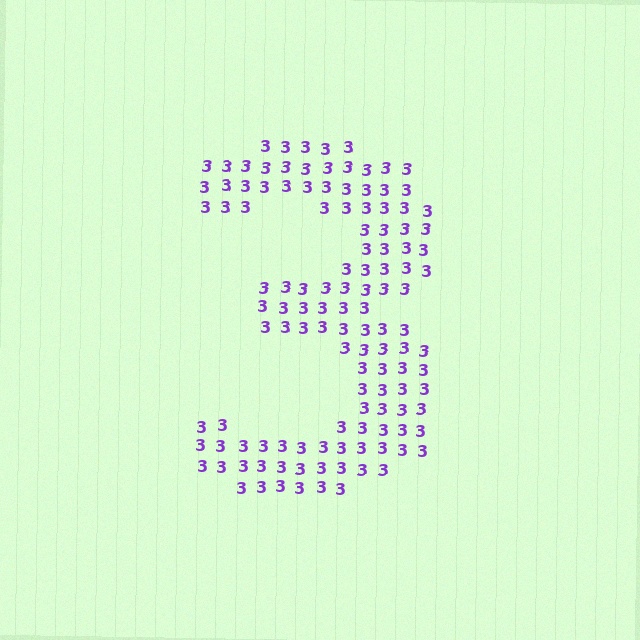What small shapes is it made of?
It is made of small digit 3's.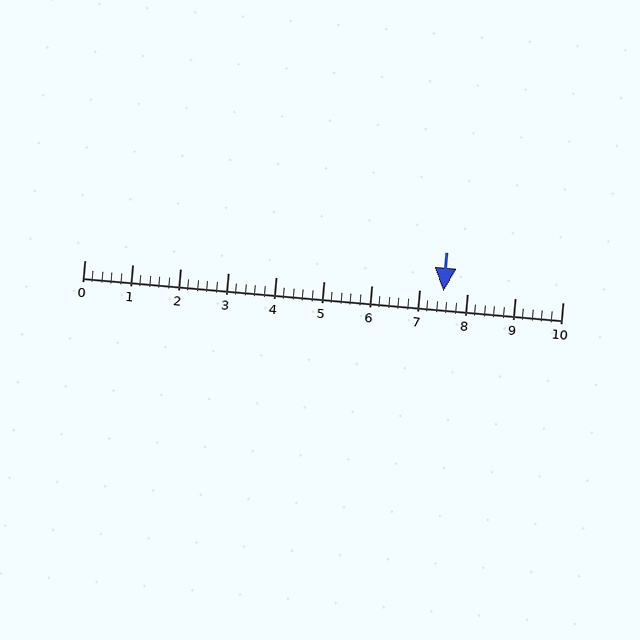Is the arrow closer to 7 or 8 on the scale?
The arrow is closer to 8.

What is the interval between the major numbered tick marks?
The major tick marks are spaced 1 units apart.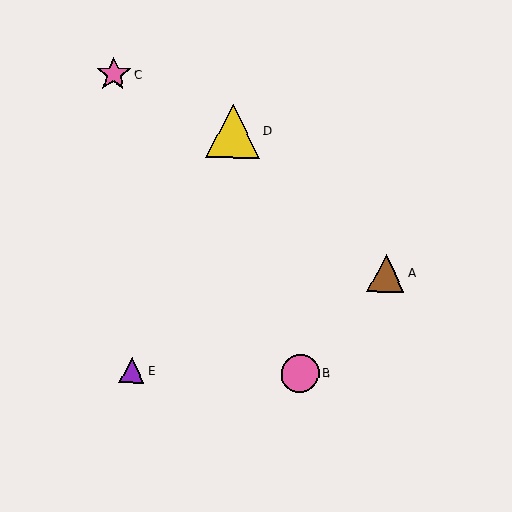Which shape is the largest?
The yellow triangle (labeled D) is the largest.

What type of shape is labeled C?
Shape C is a pink star.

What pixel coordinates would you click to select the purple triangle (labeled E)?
Click at (132, 370) to select the purple triangle E.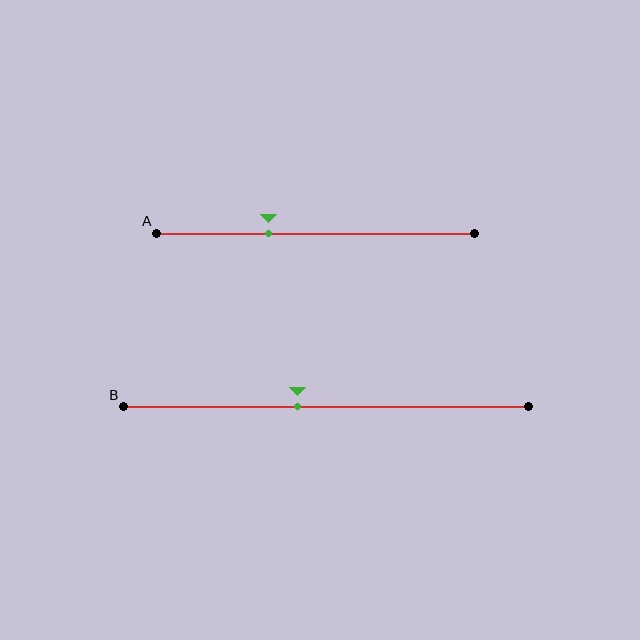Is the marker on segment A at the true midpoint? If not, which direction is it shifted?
No, the marker on segment A is shifted to the left by about 15% of the segment length.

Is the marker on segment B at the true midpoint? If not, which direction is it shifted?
No, the marker on segment B is shifted to the left by about 7% of the segment length.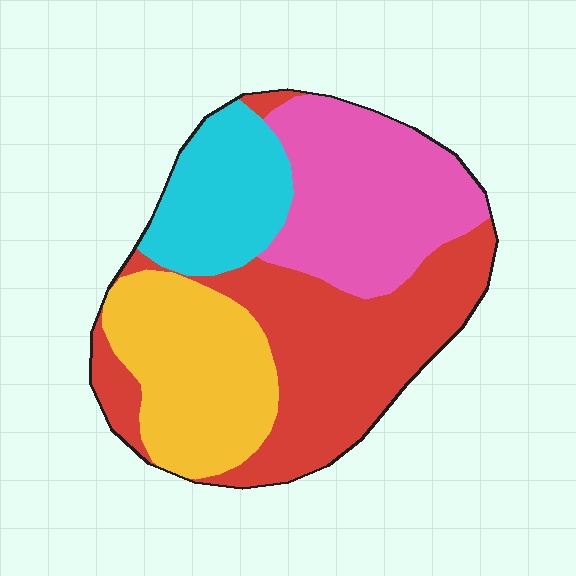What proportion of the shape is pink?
Pink covers around 25% of the shape.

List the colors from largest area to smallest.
From largest to smallest: red, pink, yellow, cyan.